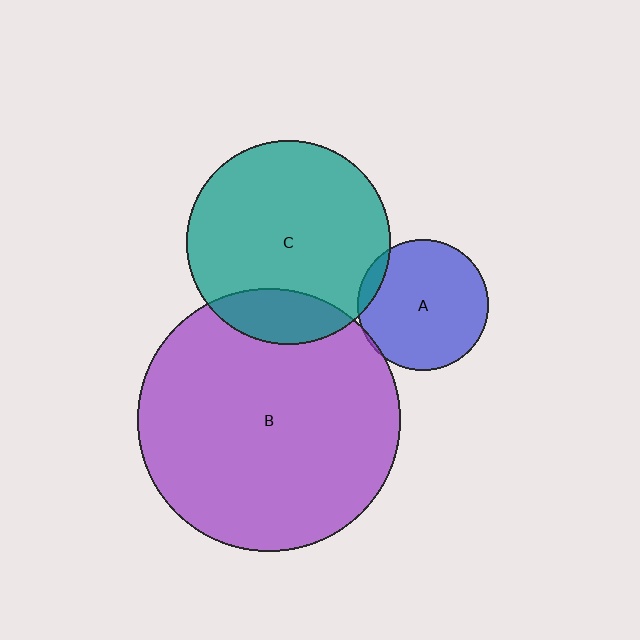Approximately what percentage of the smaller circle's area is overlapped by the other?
Approximately 5%.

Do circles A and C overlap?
Yes.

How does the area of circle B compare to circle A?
Approximately 4.0 times.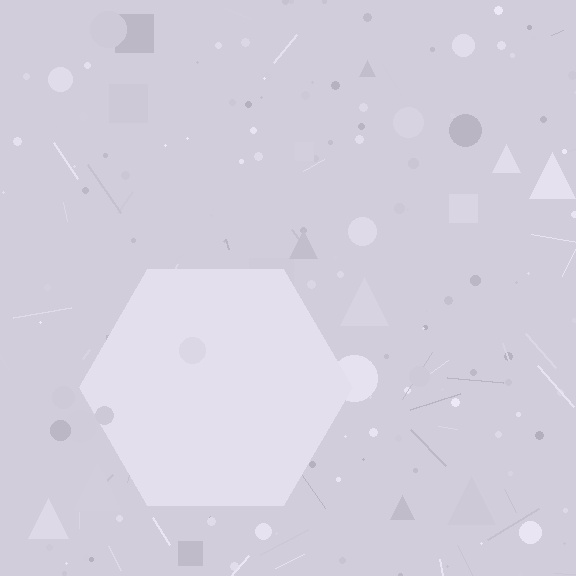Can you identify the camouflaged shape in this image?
The camouflaged shape is a hexagon.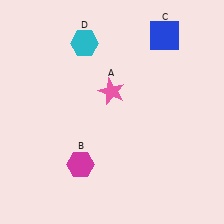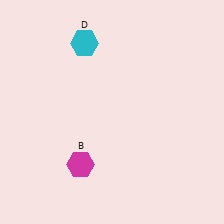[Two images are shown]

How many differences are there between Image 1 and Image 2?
There are 2 differences between the two images.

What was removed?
The blue square (C), the pink star (A) were removed in Image 2.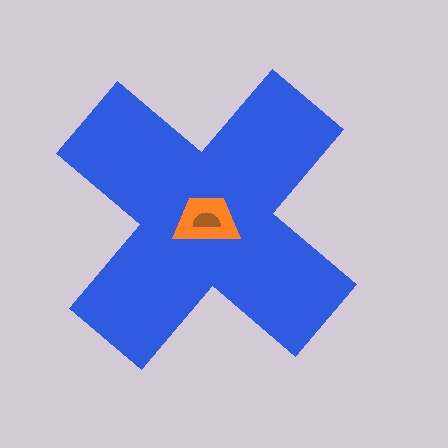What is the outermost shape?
The blue cross.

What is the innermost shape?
The brown semicircle.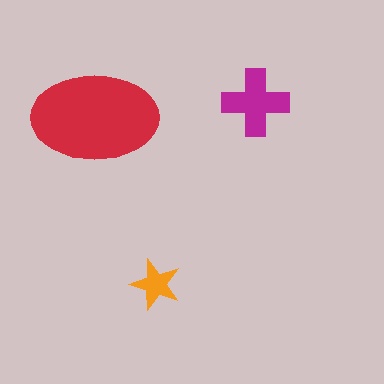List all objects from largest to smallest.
The red ellipse, the magenta cross, the orange star.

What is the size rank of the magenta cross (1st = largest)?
2nd.